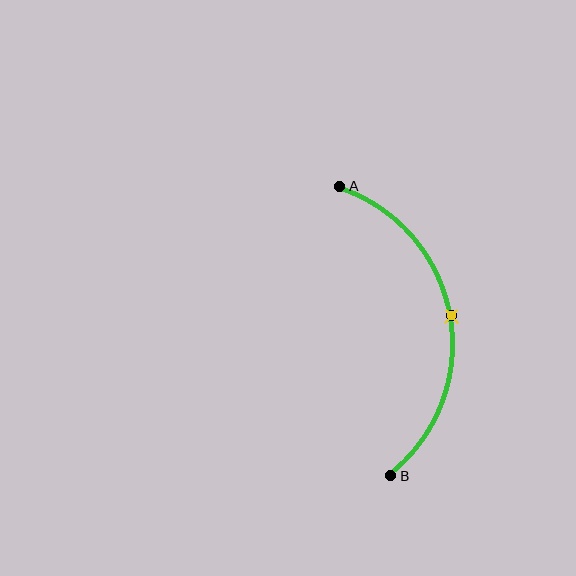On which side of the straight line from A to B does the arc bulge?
The arc bulges to the right of the straight line connecting A and B.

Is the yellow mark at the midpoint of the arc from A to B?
Yes. The yellow mark lies on the arc at equal arc-length from both A and B — it is the arc midpoint.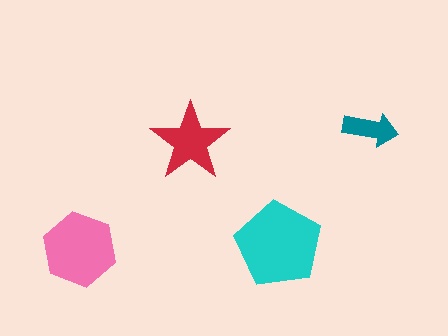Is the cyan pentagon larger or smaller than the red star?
Larger.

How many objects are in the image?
There are 4 objects in the image.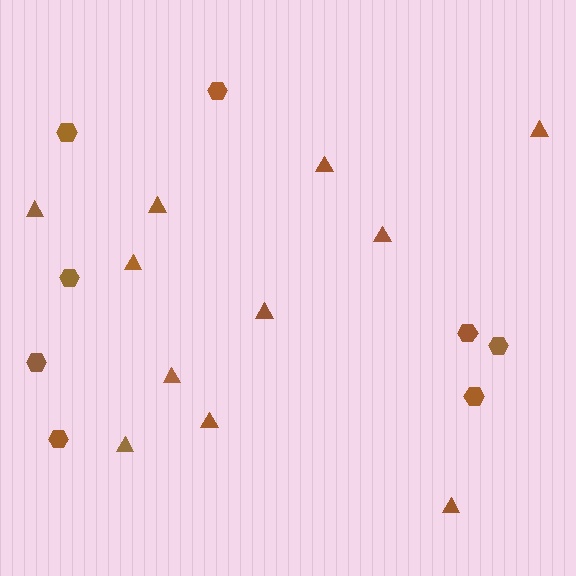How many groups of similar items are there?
There are 2 groups: one group of hexagons (8) and one group of triangles (11).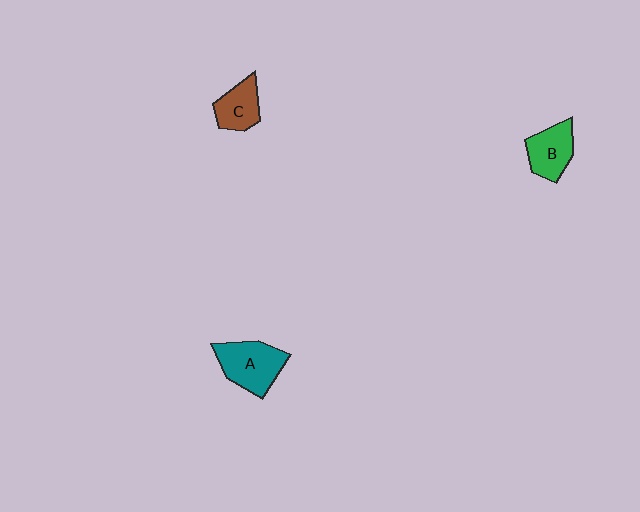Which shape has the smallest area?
Shape C (brown).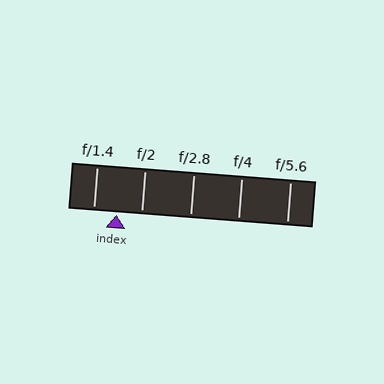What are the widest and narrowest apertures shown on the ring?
The widest aperture shown is f/1.4 and the narrowest is f/5.6.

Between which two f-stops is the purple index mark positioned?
The index mark is between f/1.4 and f/2.